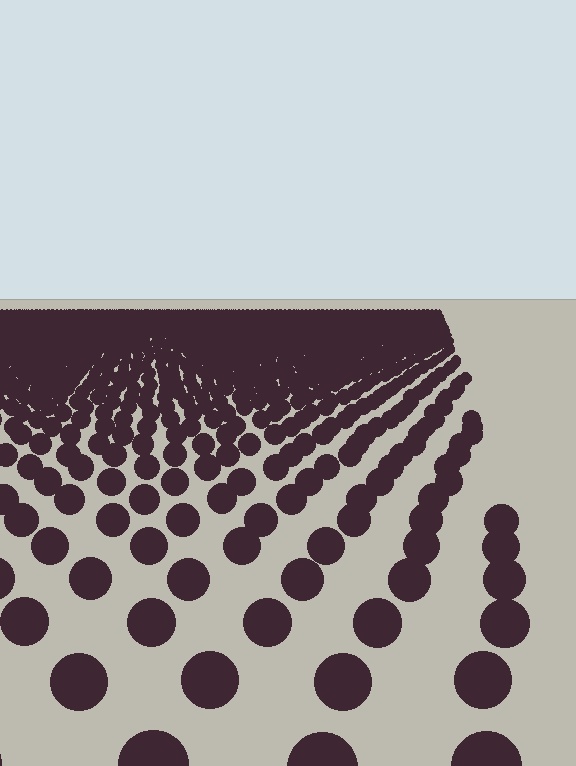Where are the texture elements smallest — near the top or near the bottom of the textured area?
Near the top.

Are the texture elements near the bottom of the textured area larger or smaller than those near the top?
Larger. Near the bottom, elements are closer to the viewer and appear at a bigger on-screen size.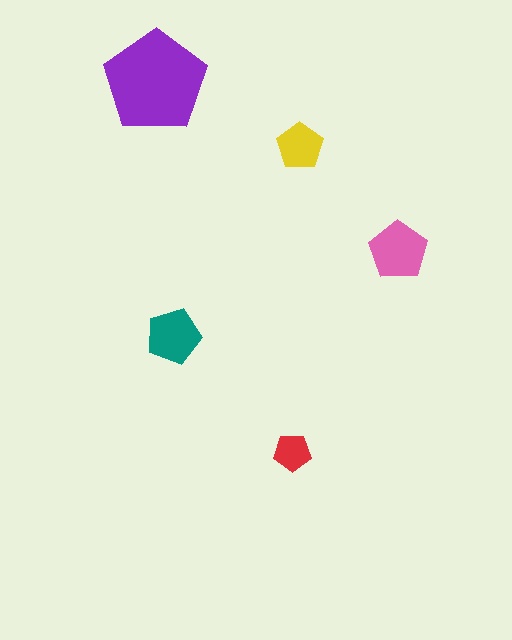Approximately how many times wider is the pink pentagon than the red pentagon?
About 1.5 times wider.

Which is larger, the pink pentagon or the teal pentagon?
The pink one.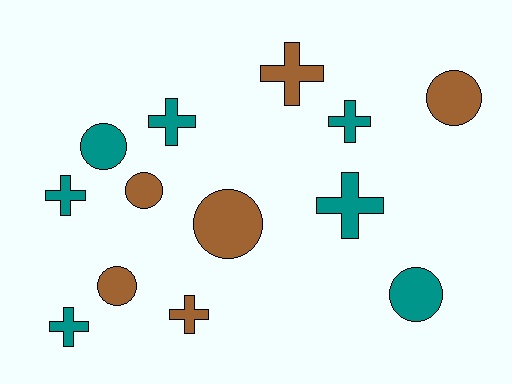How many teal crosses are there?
There are 5 teal crosses.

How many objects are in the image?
There are 13 objects.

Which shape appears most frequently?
Cross, with 7 objects.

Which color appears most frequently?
Teal, with 7 objects.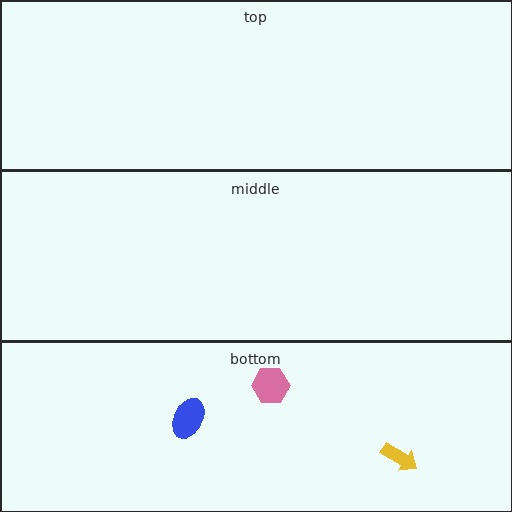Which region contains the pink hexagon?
The bottom region.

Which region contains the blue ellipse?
The bottom region.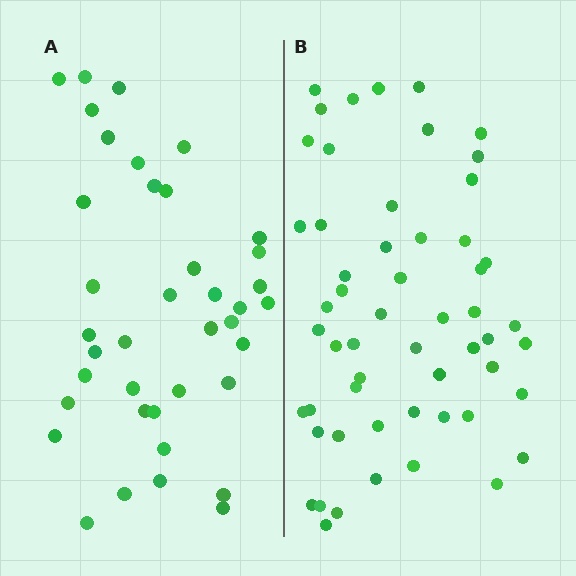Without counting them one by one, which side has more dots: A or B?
Region B (the right region) has more dots.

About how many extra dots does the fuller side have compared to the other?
Region B has approximately 15 more dots than region A.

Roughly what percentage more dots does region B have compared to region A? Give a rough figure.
About 40% more.